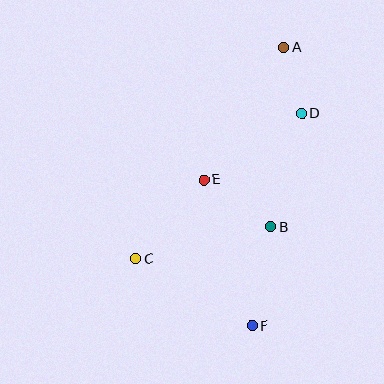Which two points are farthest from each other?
Points A and F are farthest from each other.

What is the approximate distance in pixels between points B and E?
The distance between B and E is approximately 83 pixels.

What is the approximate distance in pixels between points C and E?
The distance between C and E is approximately 104 pixels.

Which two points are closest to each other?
Points A and D are closest to each other.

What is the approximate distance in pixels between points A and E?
The distance between A and E is approximately 154 pixels.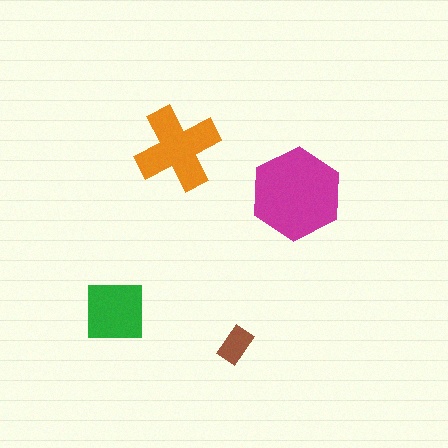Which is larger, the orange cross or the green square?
The orange cross.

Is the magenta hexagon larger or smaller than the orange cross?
Larger.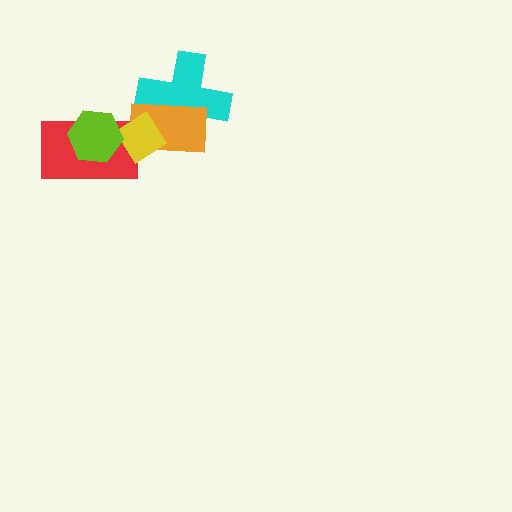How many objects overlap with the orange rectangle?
2 objects overlap with the orange rectangle.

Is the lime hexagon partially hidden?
No, no other shape covers it.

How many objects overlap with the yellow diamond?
4 objects overlap with the yellow diamond.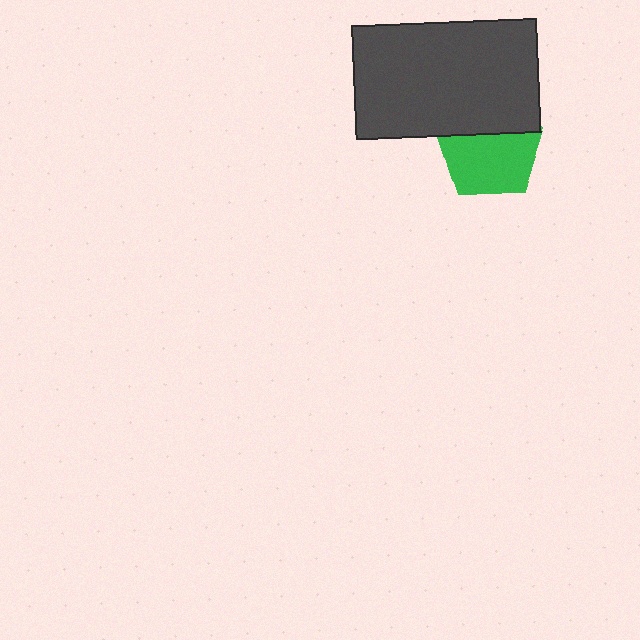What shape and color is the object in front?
The object in front is a dark gray rectangle.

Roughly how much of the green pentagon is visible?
Most of it is visible (roughly 66%).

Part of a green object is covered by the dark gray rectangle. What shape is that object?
It is a pentagon.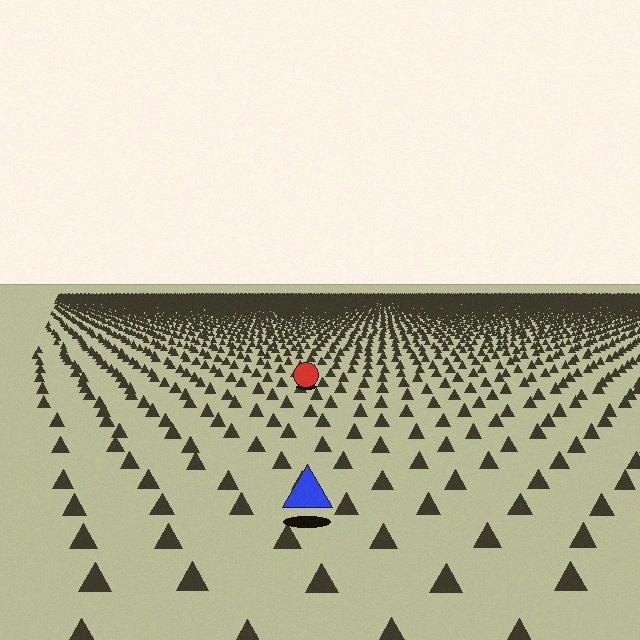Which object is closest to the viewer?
The blue triangle is closest. The texture marks near it are larger and more spread out.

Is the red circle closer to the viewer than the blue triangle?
No. The blue triangle is closer — you can tell from the texture gradient: the ground texture is coarser near it.